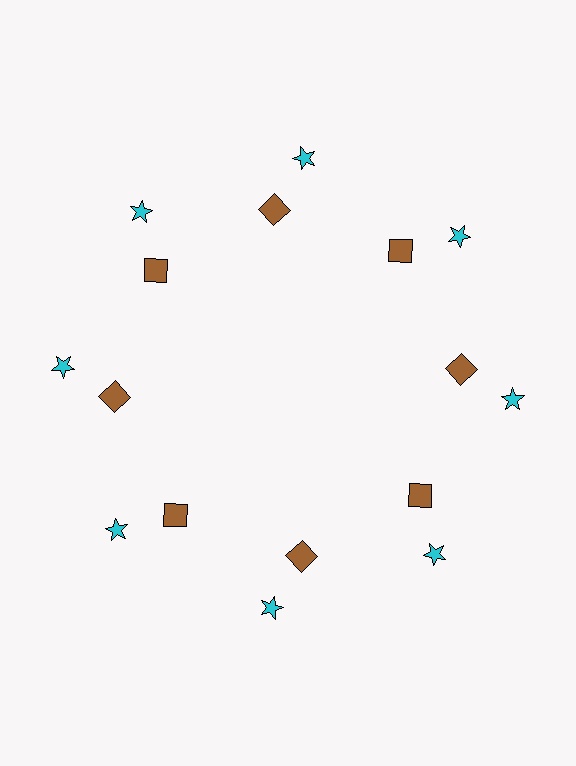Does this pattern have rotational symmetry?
Yes, this pattern has 8-fold rotational symmetry. It looks the same after rotating 45 degrees around the center.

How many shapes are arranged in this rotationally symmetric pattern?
There are 16 shapes, arranged in 8 groups of 2.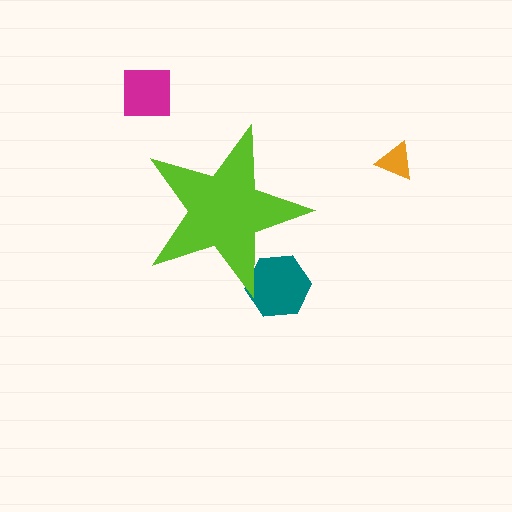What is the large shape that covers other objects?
A lime star.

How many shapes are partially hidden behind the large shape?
1 shape is partially hidden.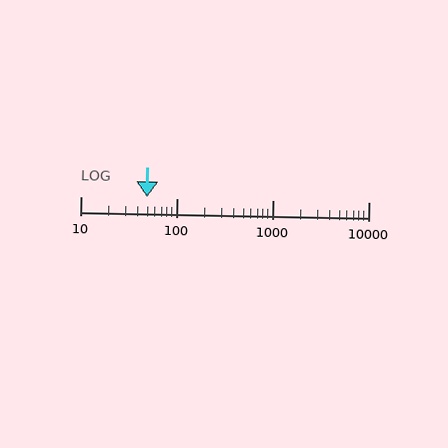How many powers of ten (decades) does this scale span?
The scale spans 3 decades, from 10 to 10000.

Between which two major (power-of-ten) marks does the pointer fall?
The pointer is between 10 and 100.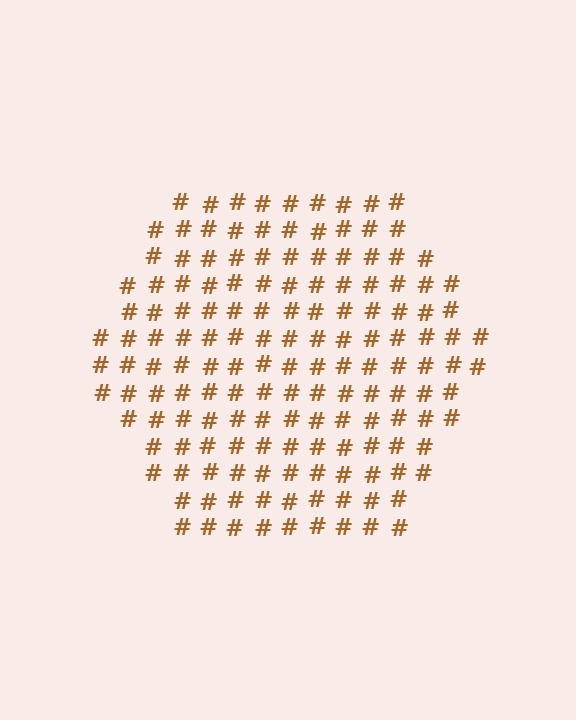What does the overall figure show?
The overall figure shows a hexagon.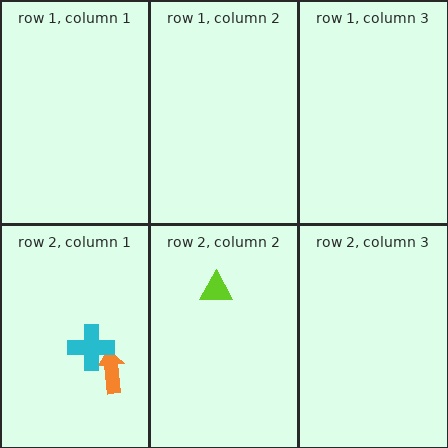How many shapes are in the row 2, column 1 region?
2.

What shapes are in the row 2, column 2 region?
The lime triangle.